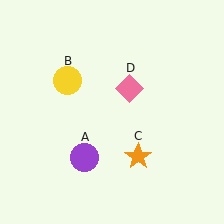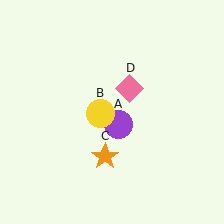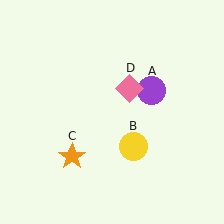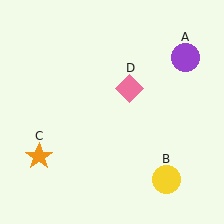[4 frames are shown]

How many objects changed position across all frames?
3 objects changed position: purple circle (object A), yellow circle (object B), orange star (object C).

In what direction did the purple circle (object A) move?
The purple circle (object A) moved up and to the right.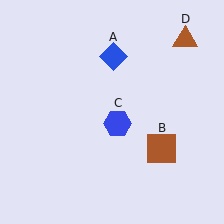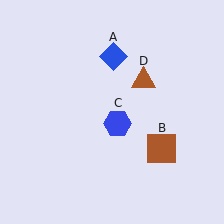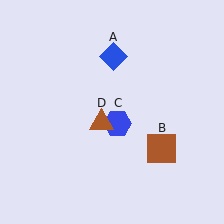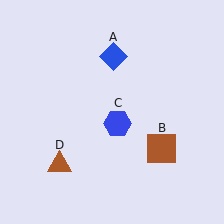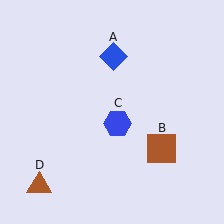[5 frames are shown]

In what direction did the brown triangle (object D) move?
The brown triangle (object D) moved down and to the left.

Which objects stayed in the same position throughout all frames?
Blue diamond (object A) and brown square (object B) and blue hexagon (object C) remained stationary.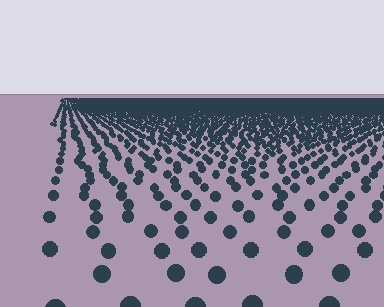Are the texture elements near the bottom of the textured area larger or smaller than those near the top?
Larger. Near the bottom, elements are closer to the viewer and appear at a bigger on-screen size.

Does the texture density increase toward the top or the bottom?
Density increases toward the top.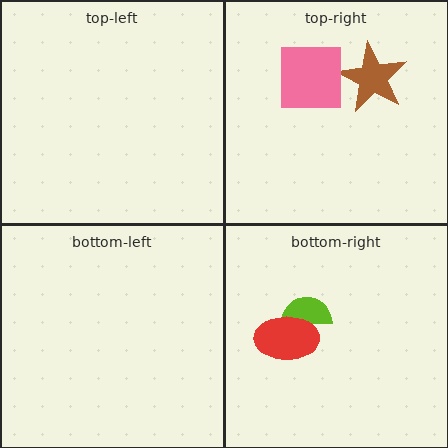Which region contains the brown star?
The top-right region.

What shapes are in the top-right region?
The brown star, the pink square.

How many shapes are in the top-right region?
2.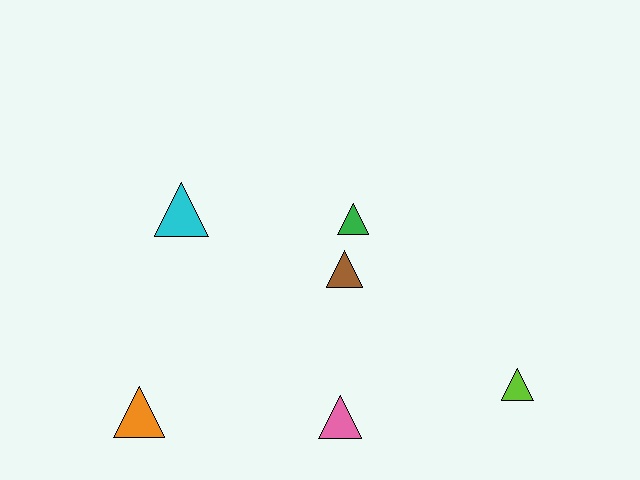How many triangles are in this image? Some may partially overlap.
There are 6 triangles.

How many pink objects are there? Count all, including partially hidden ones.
There is 1 pink object.